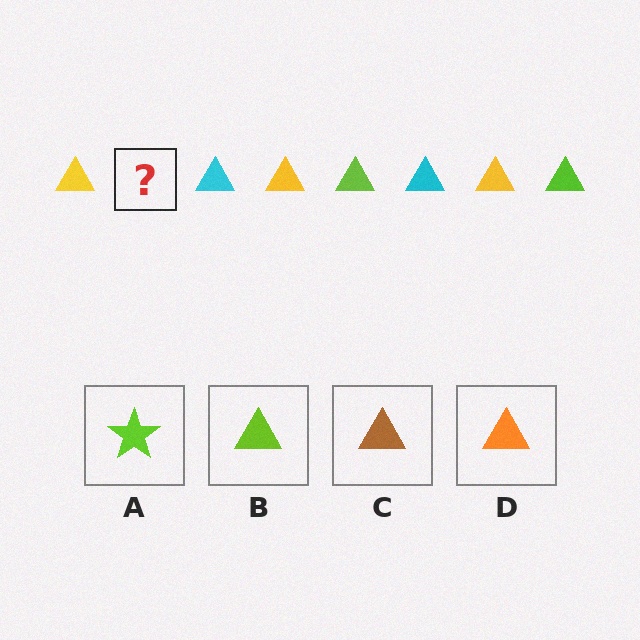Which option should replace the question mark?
Option B.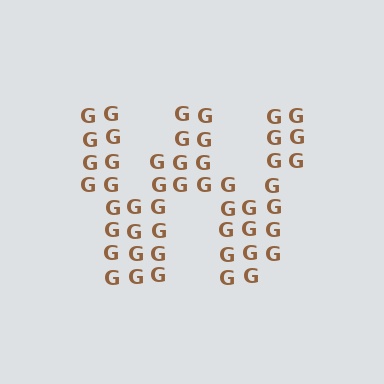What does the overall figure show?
The overall figure shows the letter W.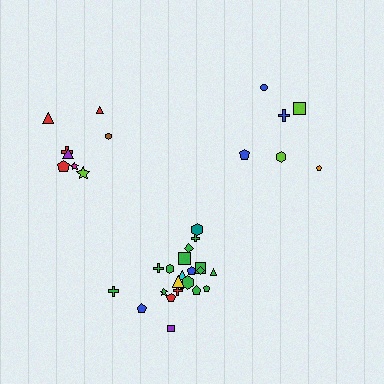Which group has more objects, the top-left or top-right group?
The top-left group.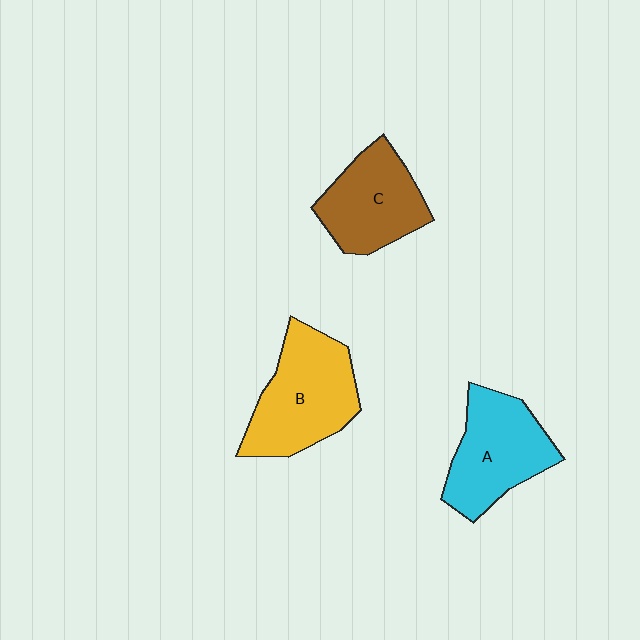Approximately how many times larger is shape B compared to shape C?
Approximately 1.2 times.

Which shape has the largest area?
Shape B (yellow).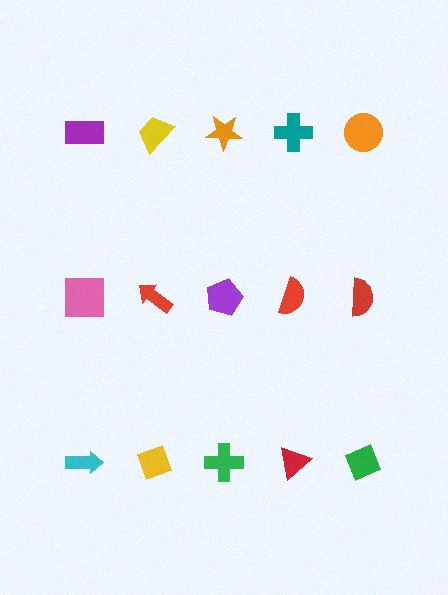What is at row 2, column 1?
A pink square.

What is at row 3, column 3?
A green cross.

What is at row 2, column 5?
A red semicircle.